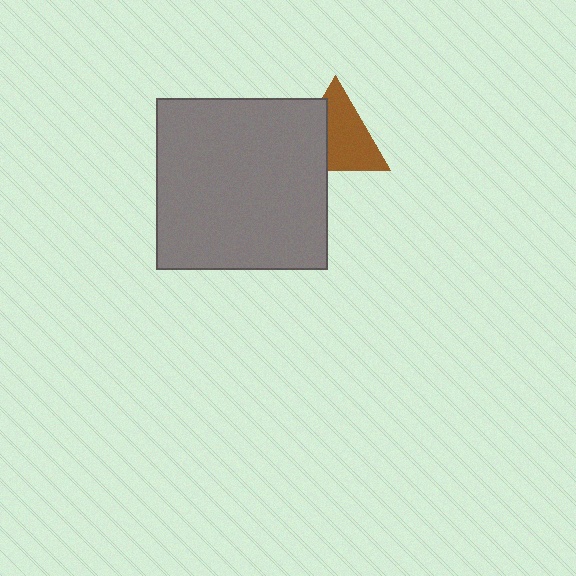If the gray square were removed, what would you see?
You would see the complete brown triangle.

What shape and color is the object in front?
The object in front is a gray square.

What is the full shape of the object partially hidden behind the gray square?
The partially hidden object is a brown triangle.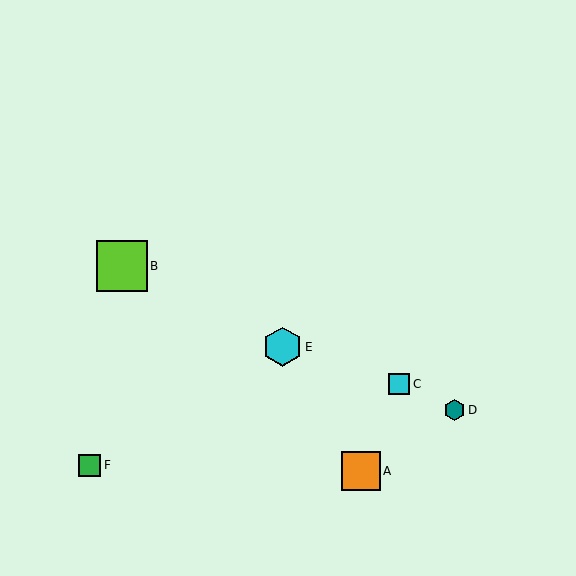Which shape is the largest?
The lime square (labeled B) is the largest.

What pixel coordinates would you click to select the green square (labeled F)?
Click at (90, 465) to select the green square F.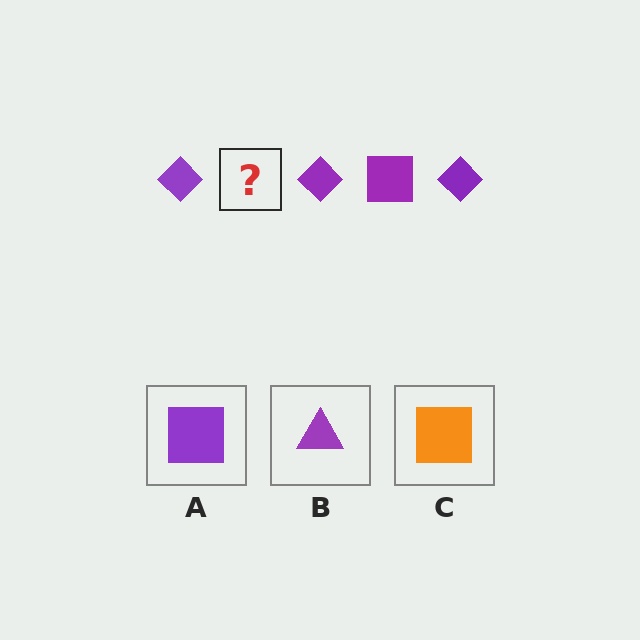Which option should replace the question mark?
Option A.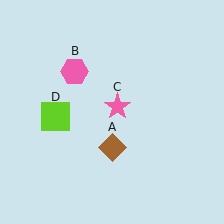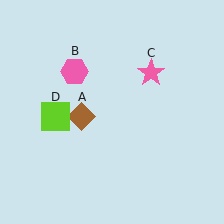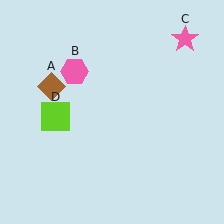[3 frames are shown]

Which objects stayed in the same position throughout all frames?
Pink hexagon (object B) and lime square (object D) remained stationary.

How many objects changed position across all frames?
2 objects changed position: brown diamond (object A), pink star (object C).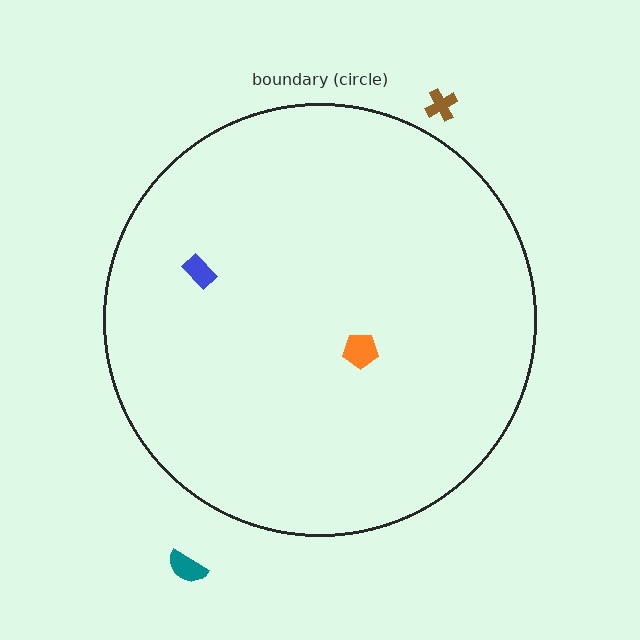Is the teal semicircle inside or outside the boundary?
Outside.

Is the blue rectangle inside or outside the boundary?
Inside.